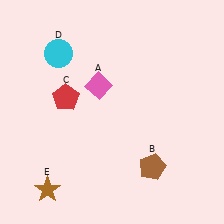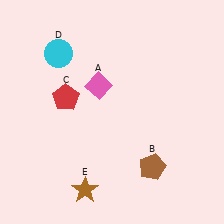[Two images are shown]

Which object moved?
The brown star (E) moved right.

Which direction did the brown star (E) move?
The brown star (E) moved right.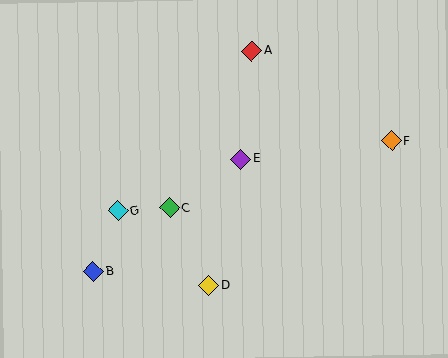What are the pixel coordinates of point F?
Point F is at (392, 141).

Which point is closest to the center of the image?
Point E at (240, 159) is closest to the center.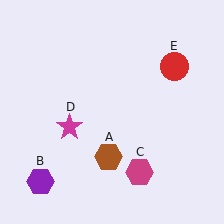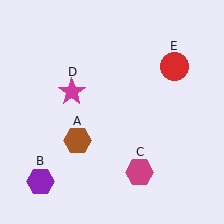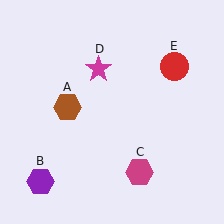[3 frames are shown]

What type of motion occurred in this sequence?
The brown hexagon (object A), magenta star (object D) rotated clockwise around the center of the scene.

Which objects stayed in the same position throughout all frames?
Purple hexagon (object B) and magenta hexagon (object C) and red circle (object E) remained stationary.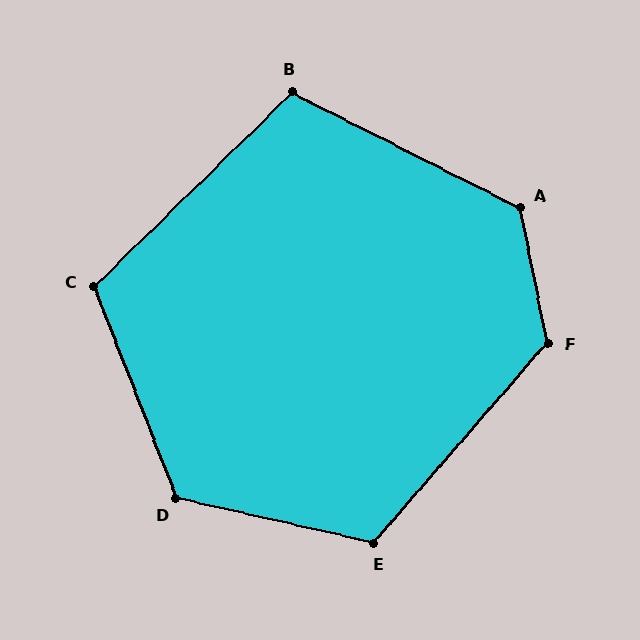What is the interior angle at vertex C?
Approximately 113 degrees (obtuse).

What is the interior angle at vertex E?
Approximately 118 degrees (obtuse).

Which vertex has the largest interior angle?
A, at approximately 129 degrees.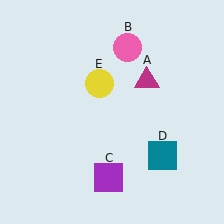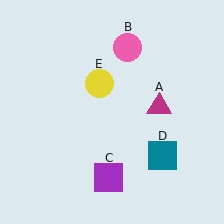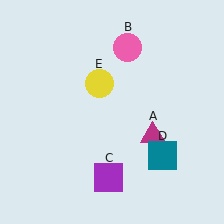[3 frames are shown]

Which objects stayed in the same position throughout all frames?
Pink circle (object B) and purple square (object C) and teal square (object D) and yellow circle (object E) remained stationary.